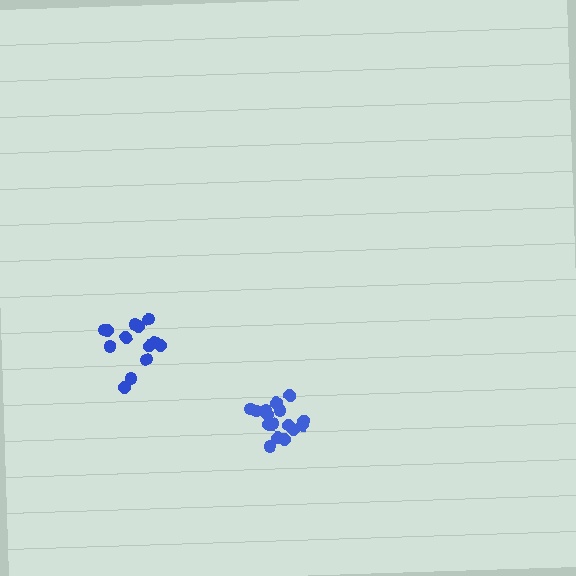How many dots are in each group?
Group 1: 16 dots, Group 2: 13 dots (29 total).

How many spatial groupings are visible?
There are 2 spatial groupings.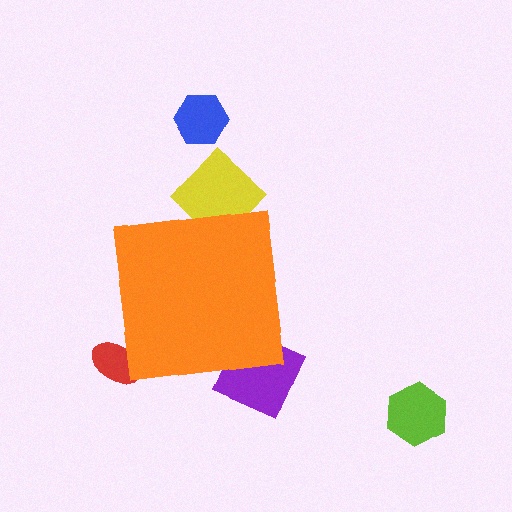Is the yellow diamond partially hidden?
Yes, the yellow diamond is partially hidden behind the orange square.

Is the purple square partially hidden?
Yes, the purple square is partially hidden behind the orange square.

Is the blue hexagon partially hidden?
No, the blue hexagon is fully visible.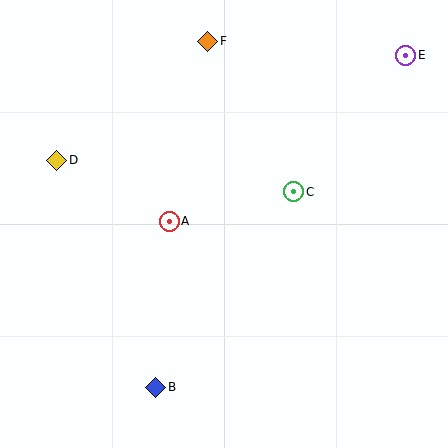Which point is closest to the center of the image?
Point A at (169, 221) is closest to the center.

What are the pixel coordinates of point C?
Point C is at (294, 192).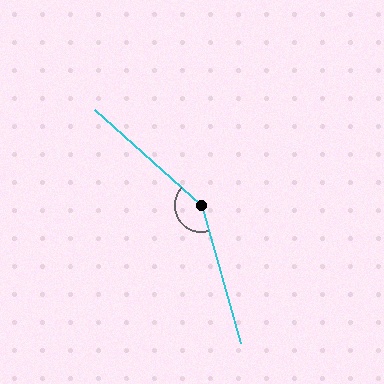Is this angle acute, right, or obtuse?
It is obtuse.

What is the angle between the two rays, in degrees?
Approximately 148 degrees.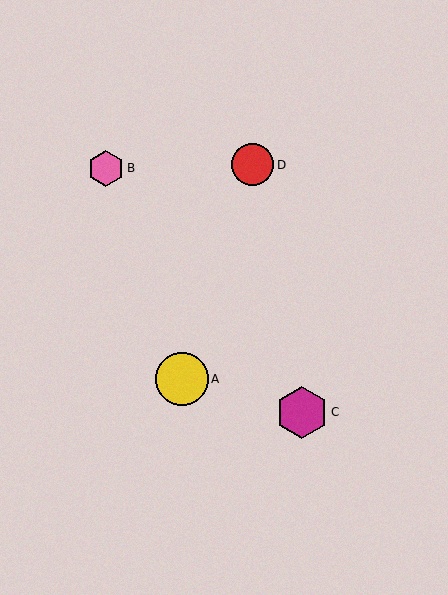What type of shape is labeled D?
Shape D is a red circle.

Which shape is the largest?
The yellow circle (labeled A) is the largest.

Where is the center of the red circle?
The center of the red circle is at (252, 165).